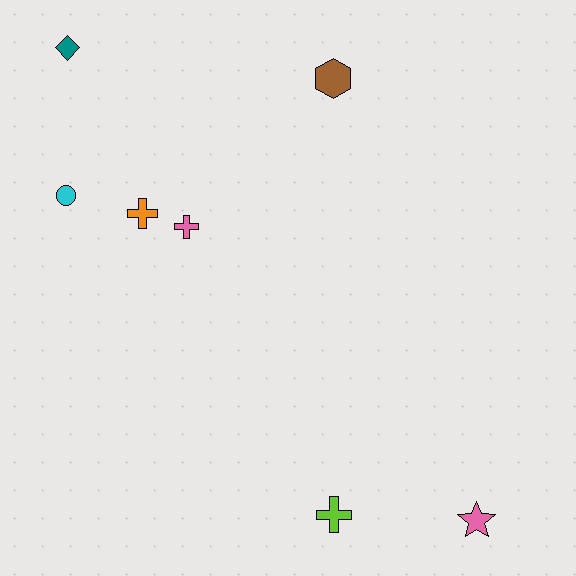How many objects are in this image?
There are 7 objects.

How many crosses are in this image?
There are 3 crosses.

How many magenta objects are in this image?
There are no magenta objects.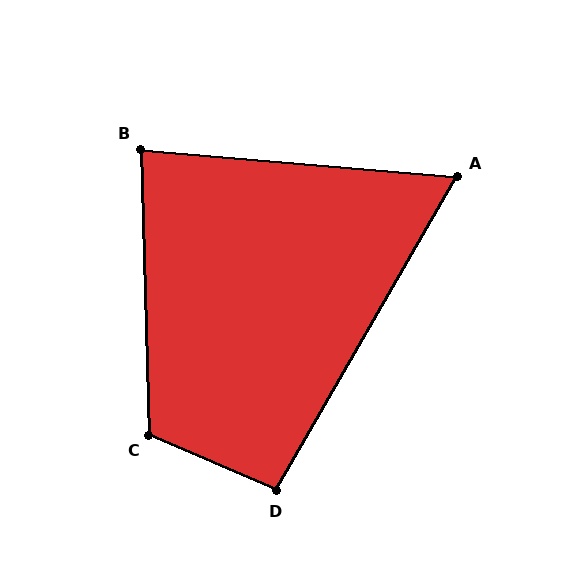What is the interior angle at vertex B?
Approximately 83 degrees (acute).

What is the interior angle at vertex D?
Approximately 97 degrees (obtuse).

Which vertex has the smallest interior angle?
A, at approximately 65 degrees.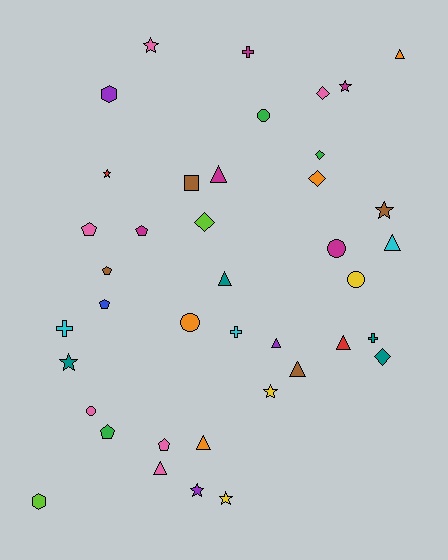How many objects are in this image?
There are 40 objects.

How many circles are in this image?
There are 5 circles.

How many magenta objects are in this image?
There are 5 magenta objects.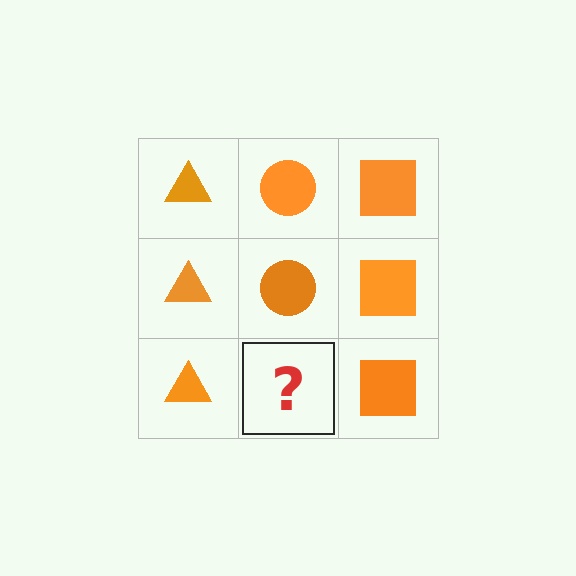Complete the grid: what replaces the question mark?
The question mark should be replaced with an orange circle.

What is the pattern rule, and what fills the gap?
The rule is that each column has a consistent shape. The gap should be filled with an orange circle.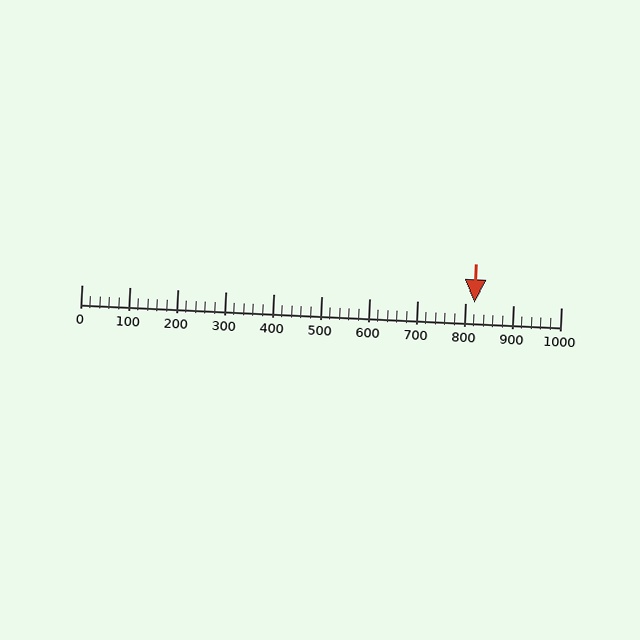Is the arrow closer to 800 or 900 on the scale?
The arrow is closer to 800.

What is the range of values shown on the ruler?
The ruler shows values from 0 to 1000.